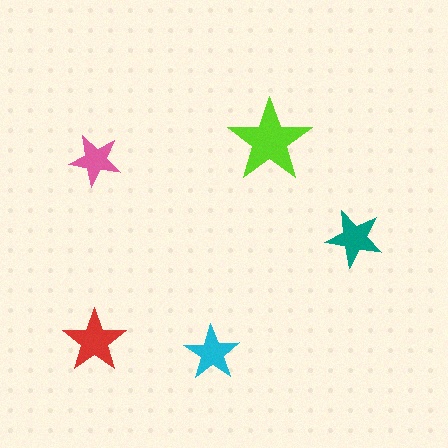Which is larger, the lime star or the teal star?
The lime one.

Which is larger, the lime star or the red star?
The lime one.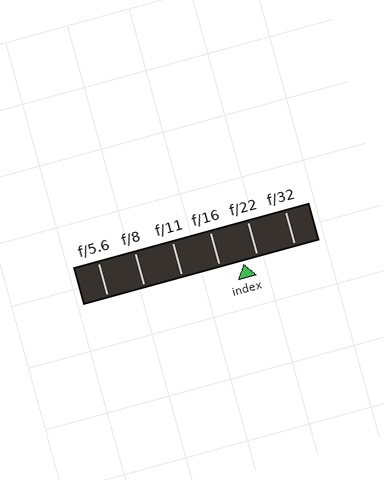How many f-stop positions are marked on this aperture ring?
There are 6 f-stop positions marked.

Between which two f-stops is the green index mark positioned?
The index mark is between f/16 and f/22.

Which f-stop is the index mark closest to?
The index mark is closest to f/22.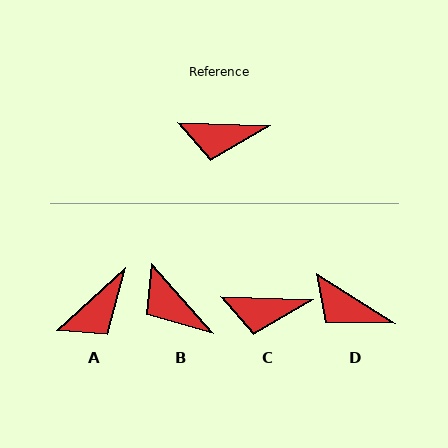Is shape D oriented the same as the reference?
No, it is off by about 30 degrees.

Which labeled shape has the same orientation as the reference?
C.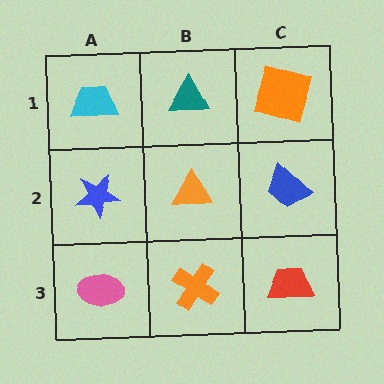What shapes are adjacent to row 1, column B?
An orange triangle (row 2, column B), a cyan trapezoid (row 1, column A), an orange square (row 1, column C).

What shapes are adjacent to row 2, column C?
An orange square (row 1, column C), a red trapezoid (row 3, column C), an orange triangle (row 2, column B).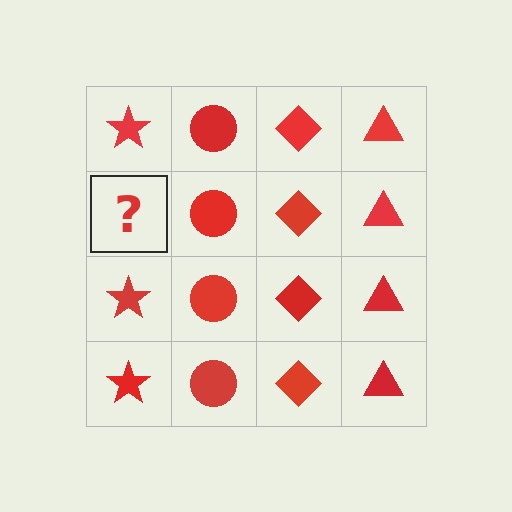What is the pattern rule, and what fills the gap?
The rule is that each column has a consistent shape. The gap should be filled with a red star.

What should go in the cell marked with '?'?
The missing cell should contain a red star.